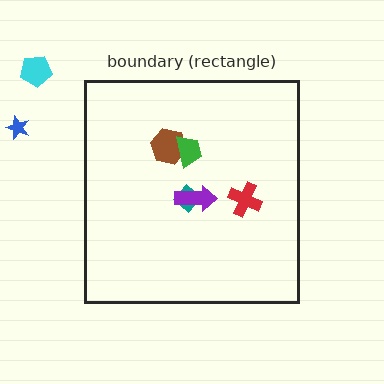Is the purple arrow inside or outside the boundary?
Inside.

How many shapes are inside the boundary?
5 inside, 2 outside.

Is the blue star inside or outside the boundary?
Outside.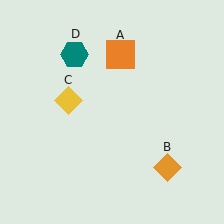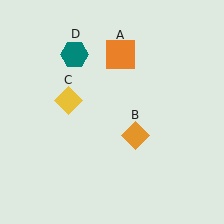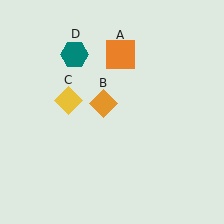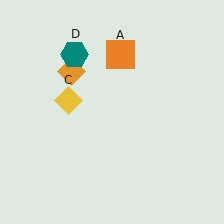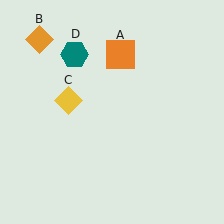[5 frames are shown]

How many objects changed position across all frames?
1 object changed position: orange diamond (object B).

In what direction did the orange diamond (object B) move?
The orange diamond (object B) moved up and to the left.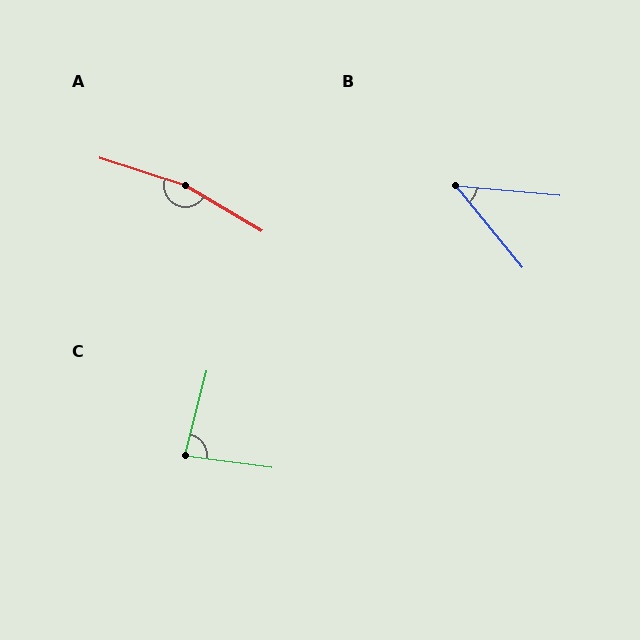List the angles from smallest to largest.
B (45°), C (83°), A (167°).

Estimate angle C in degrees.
Approximately 83 degrees.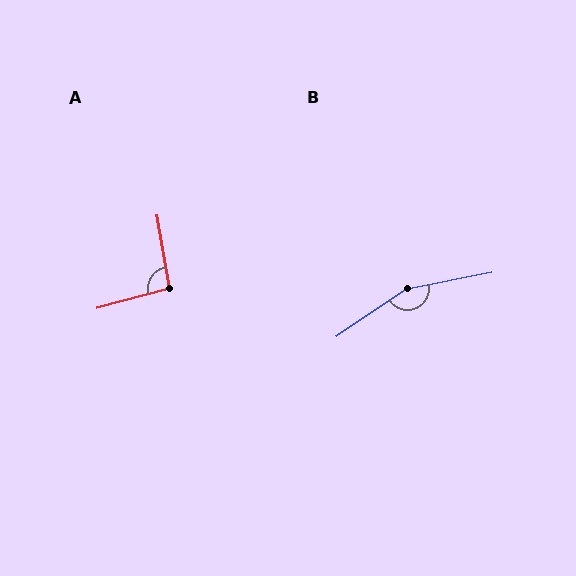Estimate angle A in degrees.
Approximately 96 degrees.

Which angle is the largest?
B, at approximately 157 degrees.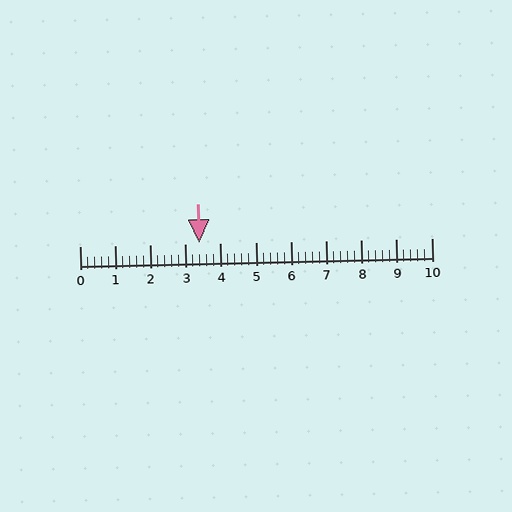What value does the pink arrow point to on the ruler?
The pink arrow points to approximately 3.4.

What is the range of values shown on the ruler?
The ruler shows values from 0 to 10.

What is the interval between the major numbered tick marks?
The major tick marks are spaced 1 units apart.